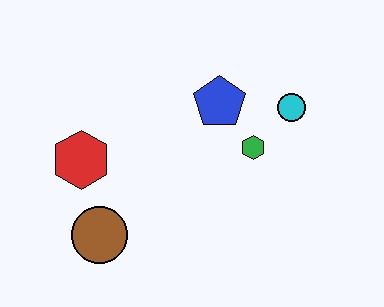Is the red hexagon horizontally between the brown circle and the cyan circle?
No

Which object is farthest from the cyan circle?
The brown circle is farthest from the cyan circle.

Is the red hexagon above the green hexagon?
No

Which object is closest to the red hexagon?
The brown circle is closest to the red hexagon.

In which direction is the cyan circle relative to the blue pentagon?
The cyan circle is to the right of the blue pentagon.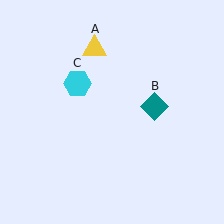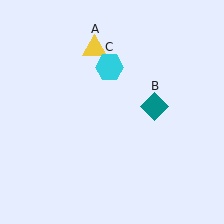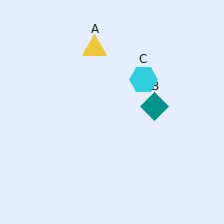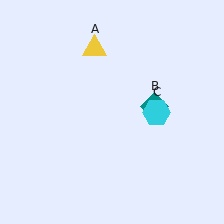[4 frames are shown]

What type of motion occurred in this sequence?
The cyan hexagon (object C) rotated clockwise around the center of the scene.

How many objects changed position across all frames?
1 object changed position: cyan hexagon (object C).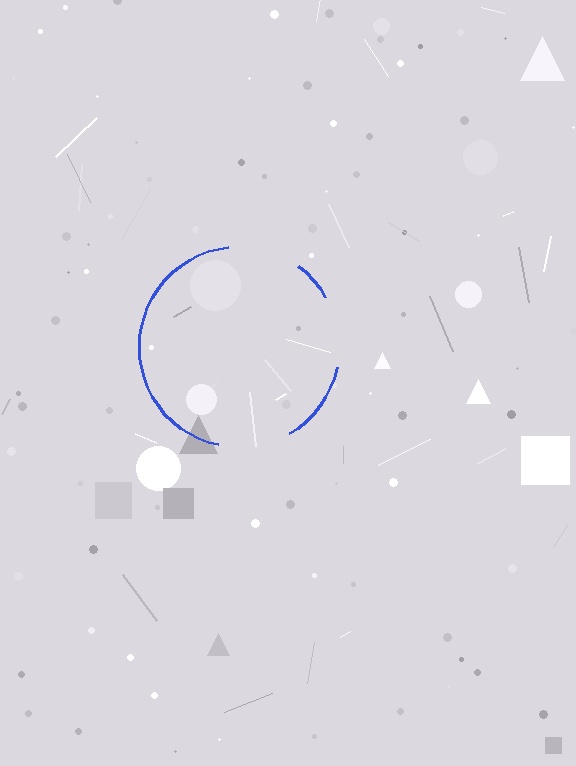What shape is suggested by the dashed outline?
The dashed outline suggests a circle.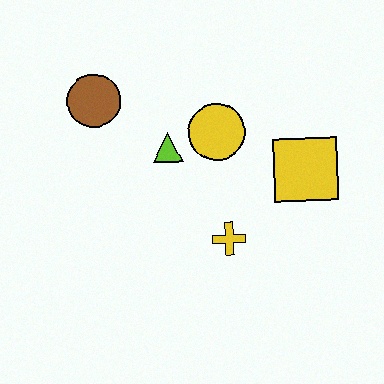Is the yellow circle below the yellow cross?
No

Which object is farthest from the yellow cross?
The brown circle is farthest from the yellow cross.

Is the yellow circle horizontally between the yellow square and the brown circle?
Yes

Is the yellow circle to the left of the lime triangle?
No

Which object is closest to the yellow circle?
The lime triangle is closest to the yellow circle.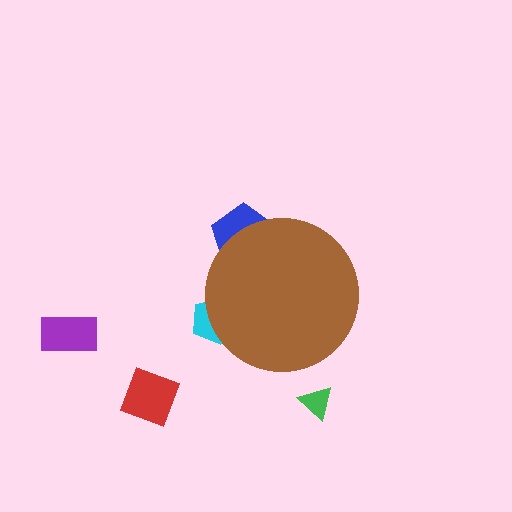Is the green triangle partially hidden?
No, the green triangle is fully visible.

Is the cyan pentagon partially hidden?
Yes, the cyan pentagon is partially hidden behind the brown circle.